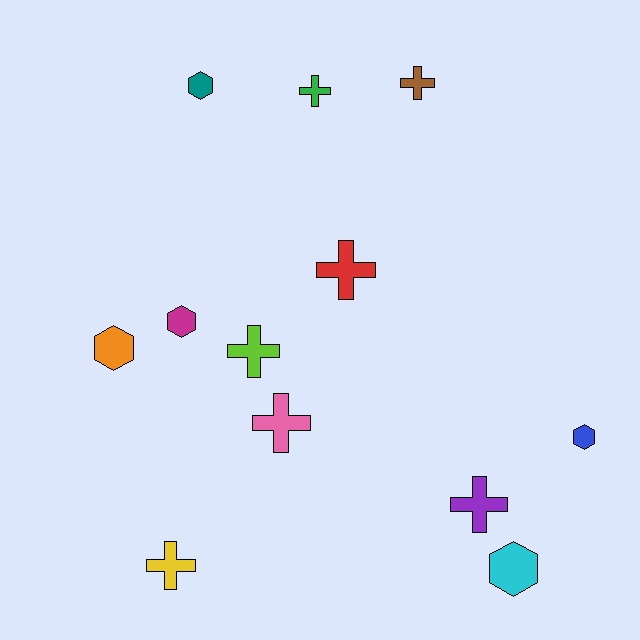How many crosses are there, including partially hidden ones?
There are 7 crosses.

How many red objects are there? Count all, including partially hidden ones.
There is 1 red object.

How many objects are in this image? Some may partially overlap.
There are 12 objects.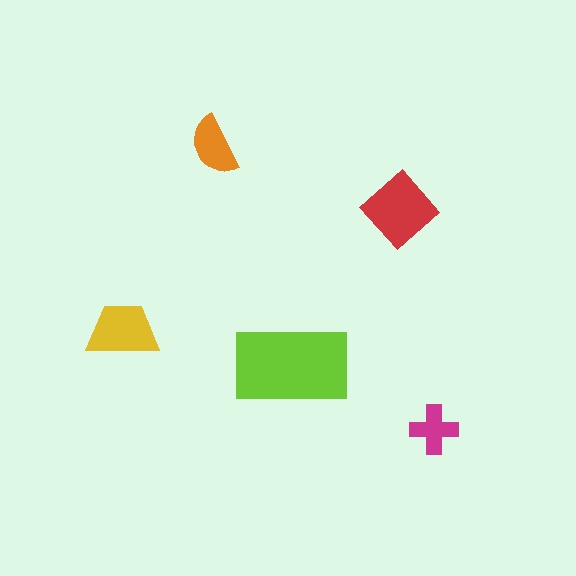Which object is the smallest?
The magenta cross.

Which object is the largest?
The lime rectangle.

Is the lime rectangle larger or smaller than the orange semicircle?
Larger.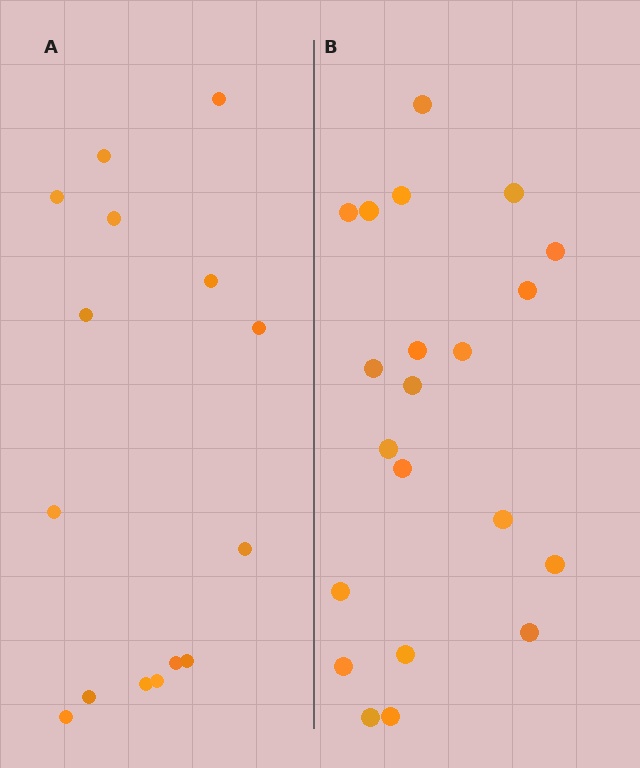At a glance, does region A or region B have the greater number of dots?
Region B (the right region) has more dots.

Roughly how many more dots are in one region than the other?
Region B has about 6 more dots than region A.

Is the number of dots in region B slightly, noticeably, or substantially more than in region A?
Region B has noticeably more, but not dramatically so. The ratio is roughly 1.4 to 1.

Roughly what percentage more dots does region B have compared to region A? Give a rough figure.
About 40% more.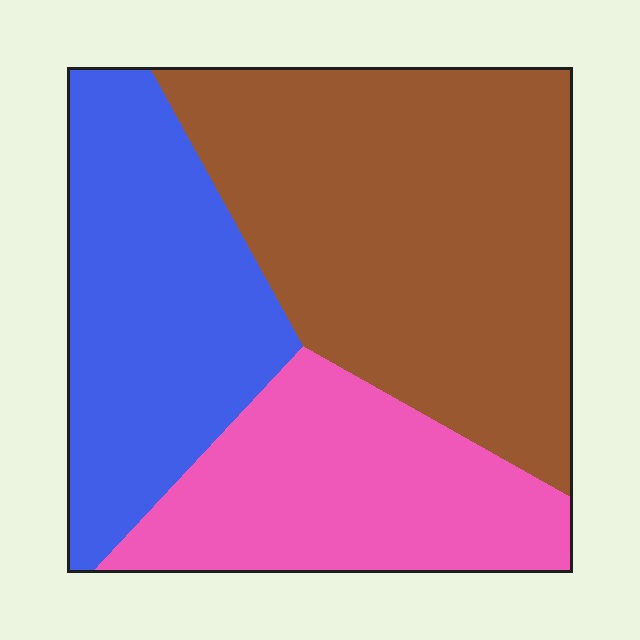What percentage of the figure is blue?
Blue takes up about one quarter (1/4) of the figure.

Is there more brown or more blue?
Brown.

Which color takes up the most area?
Brown, at roughly 45%.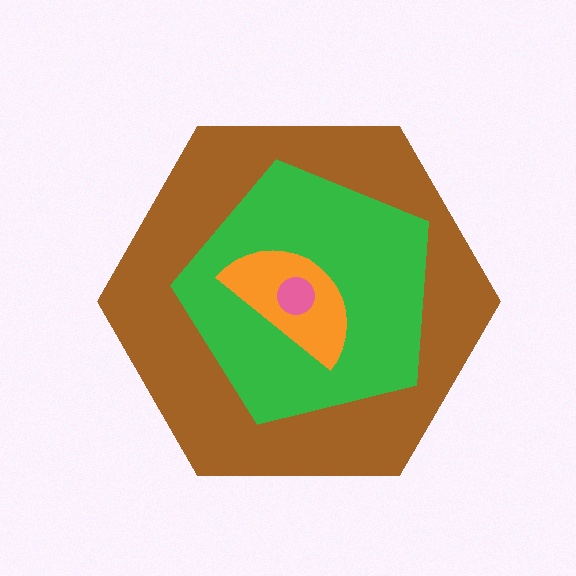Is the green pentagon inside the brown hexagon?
Yes.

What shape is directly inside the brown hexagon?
The green pentagon.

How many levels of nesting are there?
4.